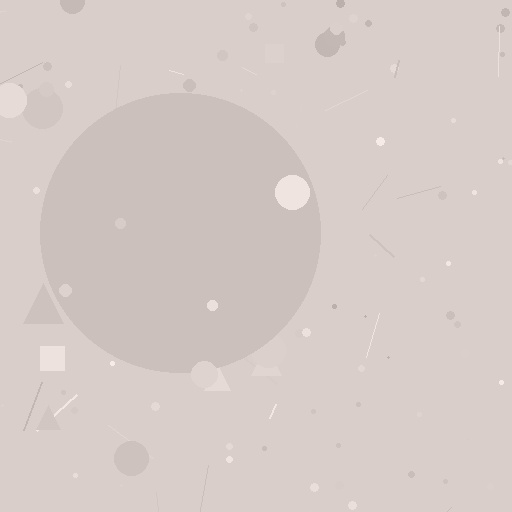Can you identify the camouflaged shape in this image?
The camouflaged shape is a circle.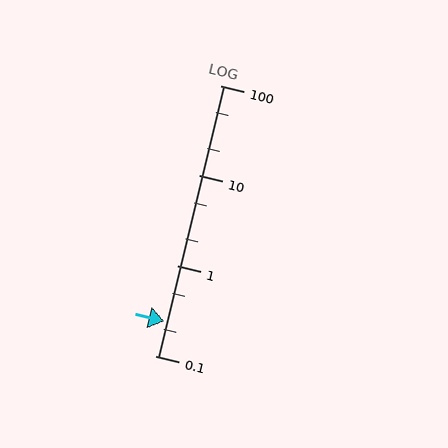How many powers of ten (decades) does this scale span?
The scale spans 3 decades, from 0.1 to 100.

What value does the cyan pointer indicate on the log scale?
The pointer indicates approximately 0.24.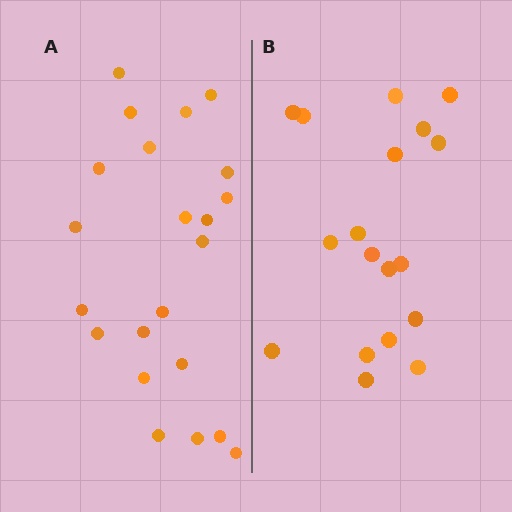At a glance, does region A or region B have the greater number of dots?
Region A (the left region) has more dots.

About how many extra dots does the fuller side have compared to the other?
Region A has about 4 more dots than region B.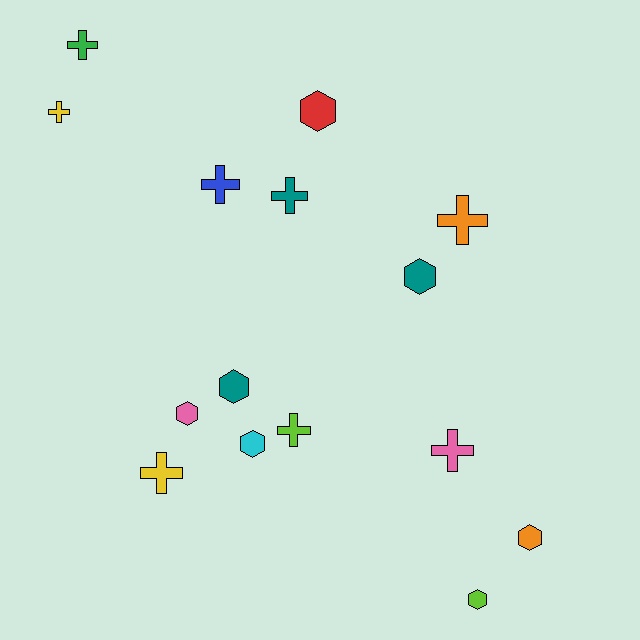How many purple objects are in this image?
There are no purple objects.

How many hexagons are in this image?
There are 7 hexagons.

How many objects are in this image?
There are 15 objects.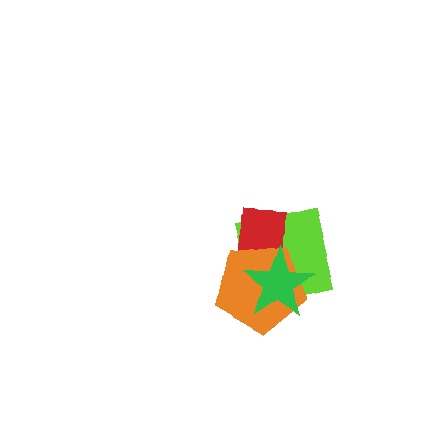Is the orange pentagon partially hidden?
Yes, it is partially covered by another shape.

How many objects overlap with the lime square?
3 objects overlap with the lime square.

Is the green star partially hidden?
No, no other shape covers it.